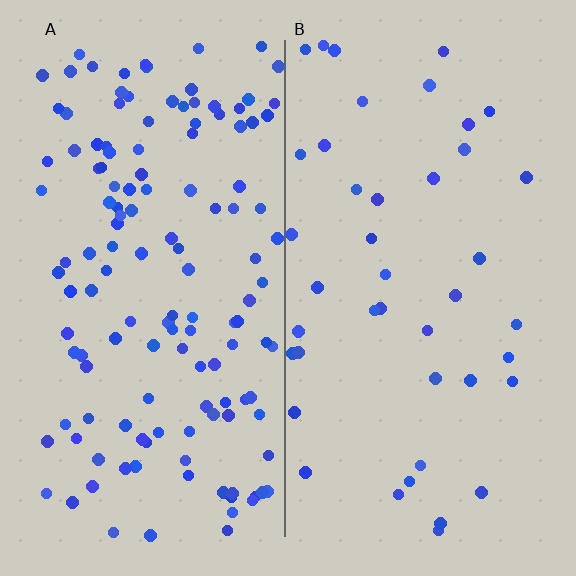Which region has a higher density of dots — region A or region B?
A (the left).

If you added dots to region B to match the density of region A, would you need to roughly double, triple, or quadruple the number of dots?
Approximately triple.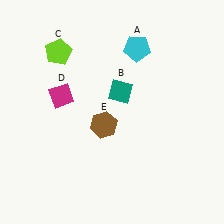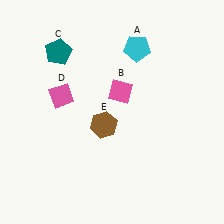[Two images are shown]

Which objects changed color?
B changed from teal to pink. C changed from lime to teal. D changed from magenta to pink.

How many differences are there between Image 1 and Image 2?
There are 3 differences between the two images.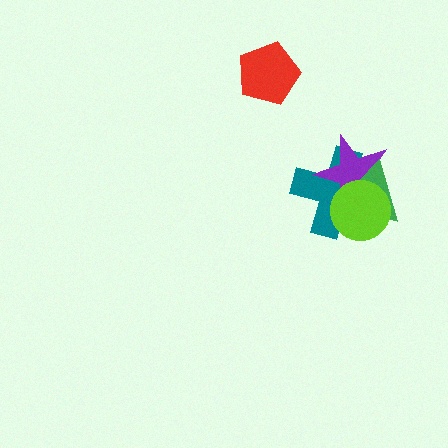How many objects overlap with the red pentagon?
0 objects overlap with the red pentagon.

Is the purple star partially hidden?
Yes, it is partially covered by another shape.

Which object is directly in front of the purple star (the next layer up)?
The green triangle is directly in front of the purple star.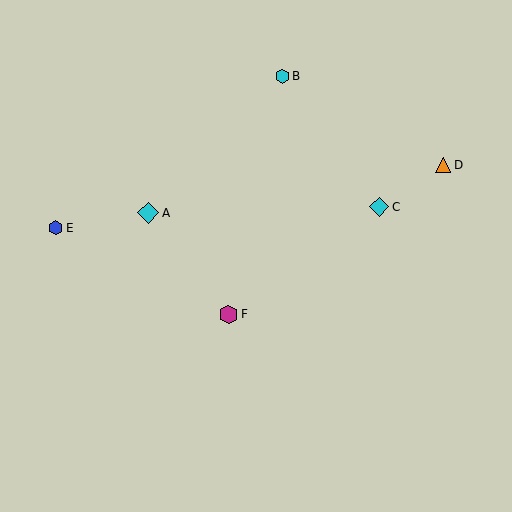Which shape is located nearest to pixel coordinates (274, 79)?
The cyan hexagon (labeled B) at (282, 76) is nearest to that location.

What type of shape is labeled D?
Shape D is an orange triangle.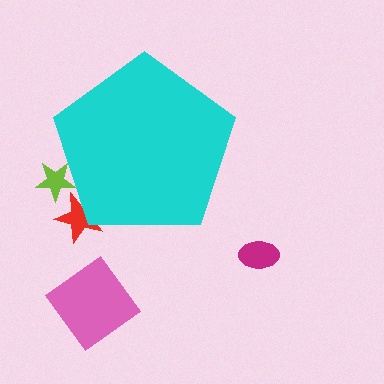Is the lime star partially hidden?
Yes, the lime star is partially hidden behind the cyan pentagon.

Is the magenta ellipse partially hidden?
No, the magenta ellipse is fully visible.